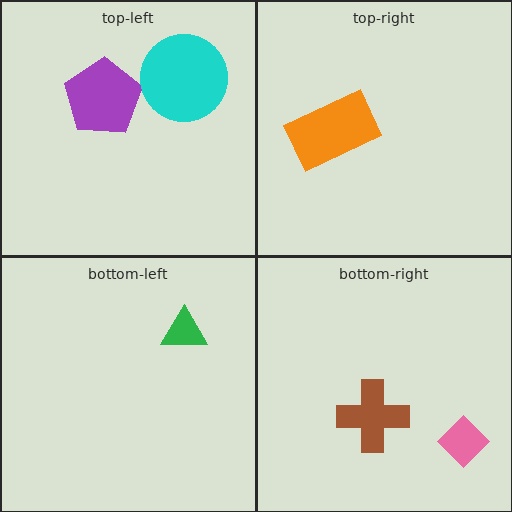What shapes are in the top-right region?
The orange rectangle.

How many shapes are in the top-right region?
1.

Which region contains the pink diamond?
The bottom-right region.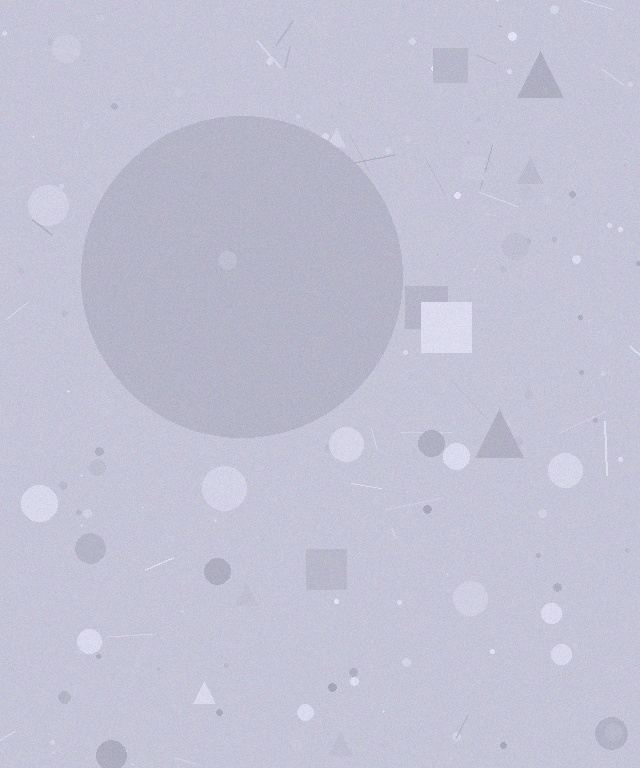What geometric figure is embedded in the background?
A circle is embedded in the background.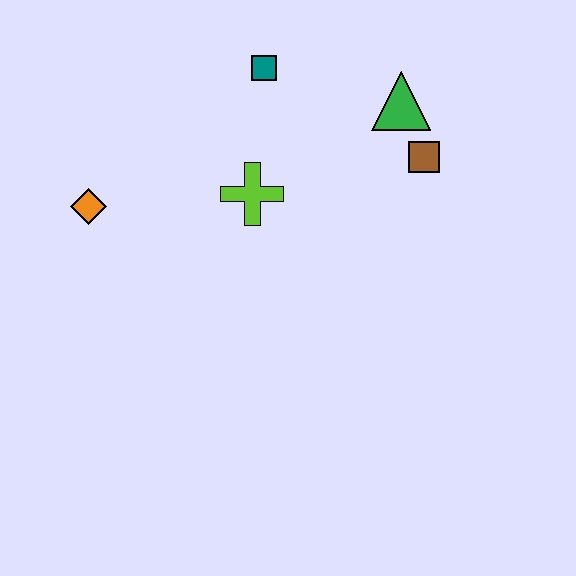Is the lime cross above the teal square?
No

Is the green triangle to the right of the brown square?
No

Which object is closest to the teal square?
The lime cross is closest to the teal square.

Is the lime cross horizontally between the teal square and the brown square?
No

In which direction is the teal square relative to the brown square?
The teal square is to the left of the brown square.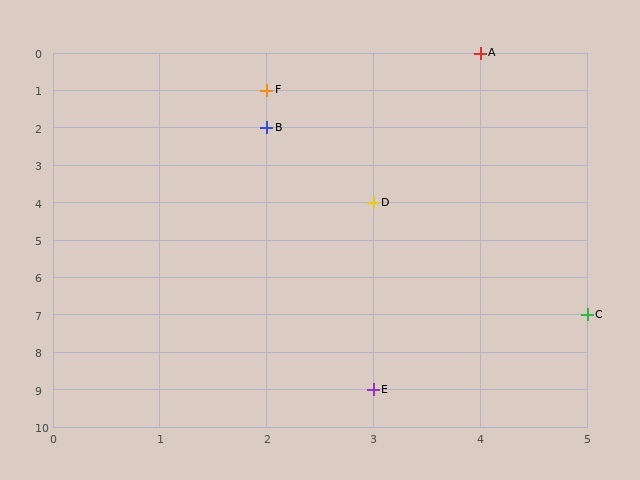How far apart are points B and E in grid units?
Points B and E are 1 column and 7 rows apart (about 7.1 grid units diagonally).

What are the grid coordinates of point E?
Point E is at grid coordinates (3, 9).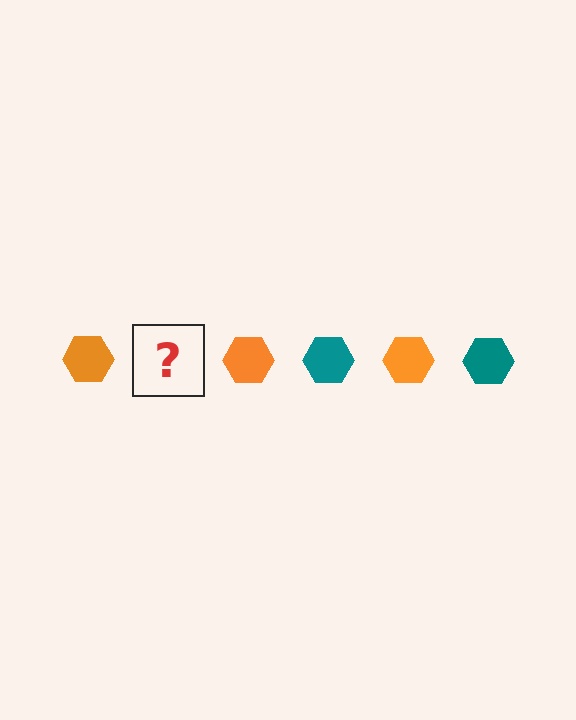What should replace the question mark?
The question mark should be replaced with a teal hexagon.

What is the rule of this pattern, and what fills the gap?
The rule is that the pattern cycles through orange, teal hexagons. The gap should be filled with a teal hexagon.